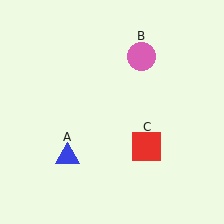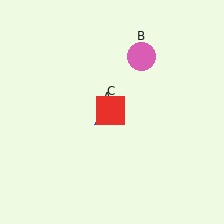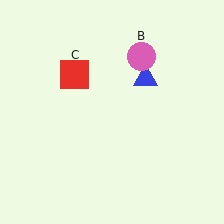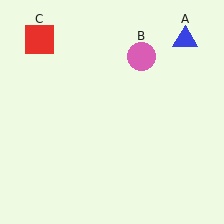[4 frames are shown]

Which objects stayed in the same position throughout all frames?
Pink circle (object B) remained stationary.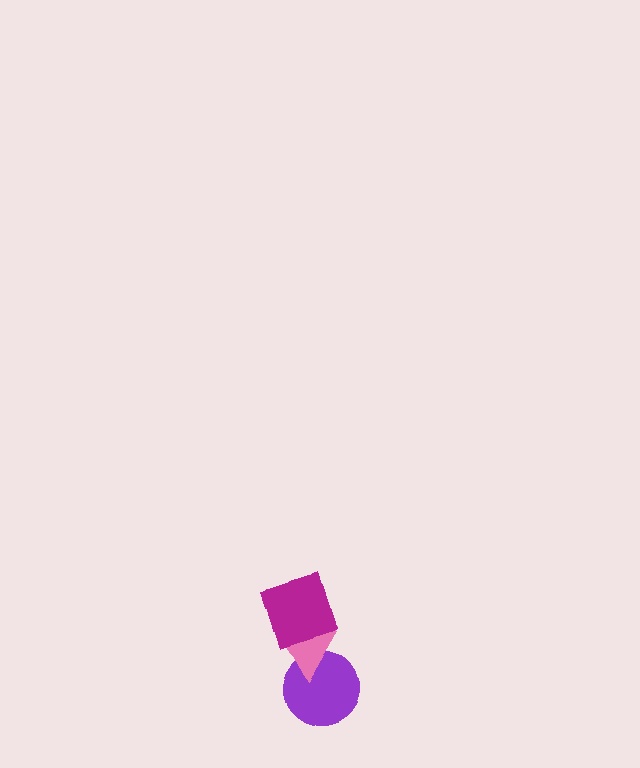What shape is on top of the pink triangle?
The magenta square is on top of the pink triangle.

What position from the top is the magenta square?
The magenta square is 1st from the top.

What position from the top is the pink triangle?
The pink triangle is 2nd from the top.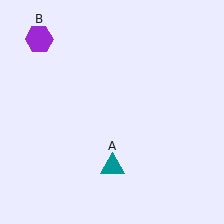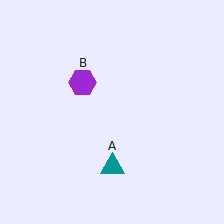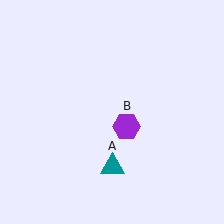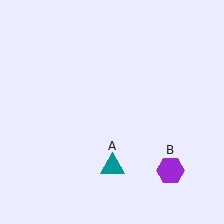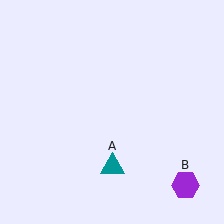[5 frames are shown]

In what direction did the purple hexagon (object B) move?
The purple hexagon (object B) moved down and to the right.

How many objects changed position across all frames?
1 object changed position: purple hexagon (object B).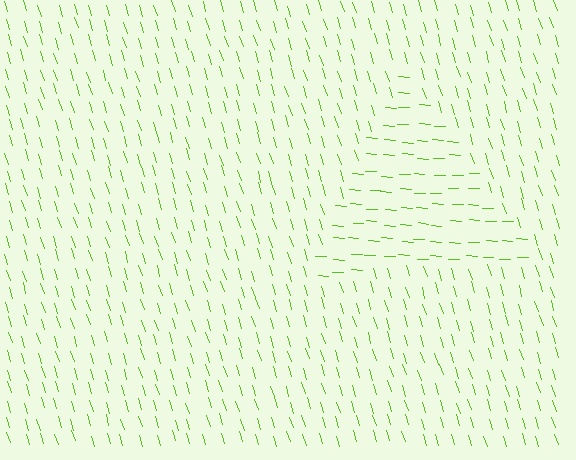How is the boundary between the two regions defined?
The boundary is defined purely by a change in line orientation (approximately 69 degrees difference). All lines are the same color and thickness.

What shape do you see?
I see a triangle.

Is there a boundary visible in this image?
Yes, there is a texture boundary formed by a change in line orientation.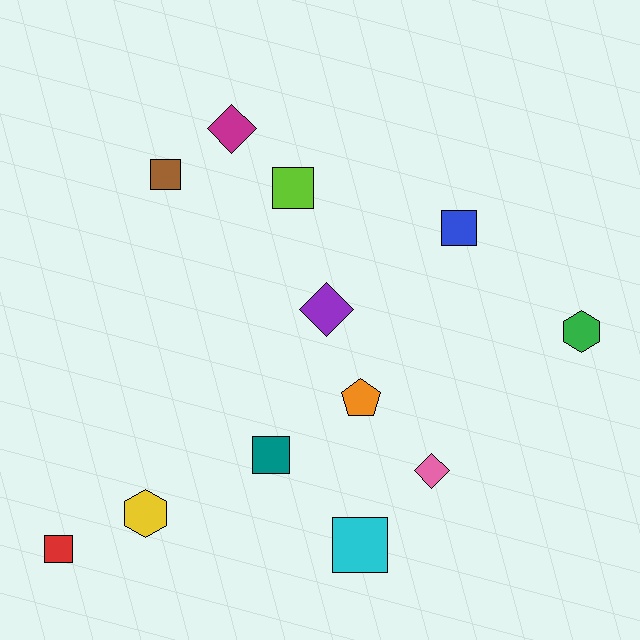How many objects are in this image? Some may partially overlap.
There are 12 objects.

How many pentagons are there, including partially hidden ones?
There is 1 pentagon.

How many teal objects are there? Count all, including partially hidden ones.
There is 1 teal object.